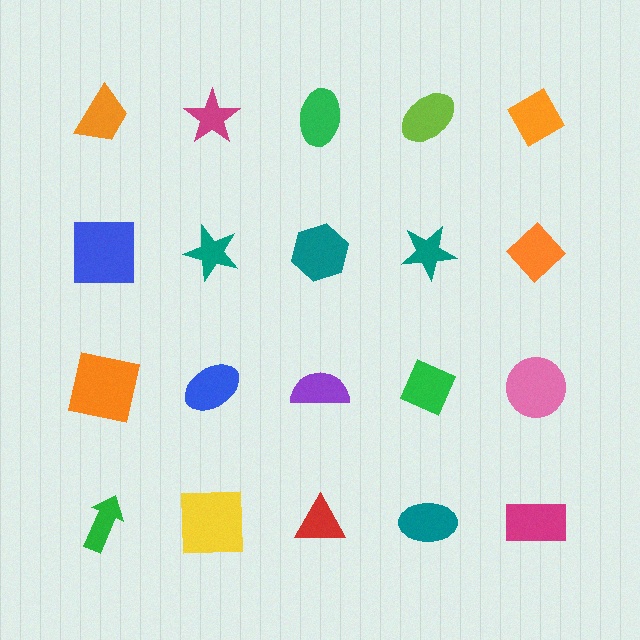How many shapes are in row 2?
5 shapes.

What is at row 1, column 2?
A magenta star.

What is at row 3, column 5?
A pink circle.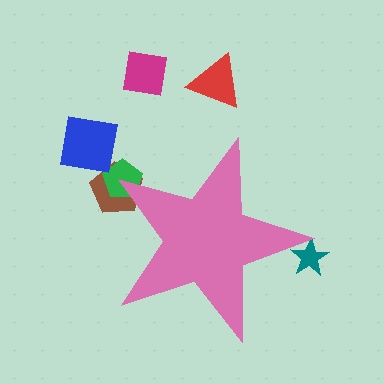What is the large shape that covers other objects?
A pink star.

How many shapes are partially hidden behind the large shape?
3 shapes are partially hidden.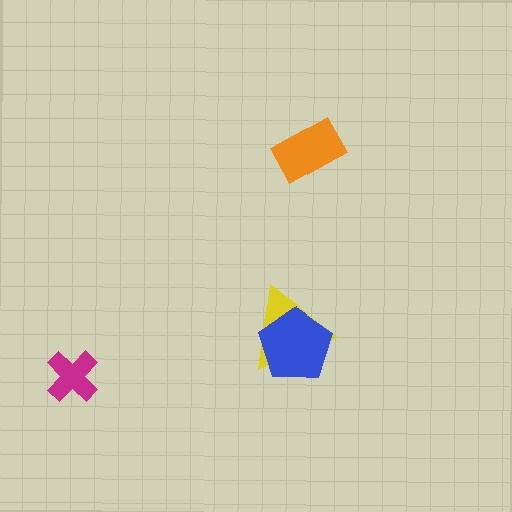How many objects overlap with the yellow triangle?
1 object overlaps with the yellow triangle.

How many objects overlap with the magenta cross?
0 objects overlap with the magenta cross.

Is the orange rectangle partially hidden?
No, no other shape covers it.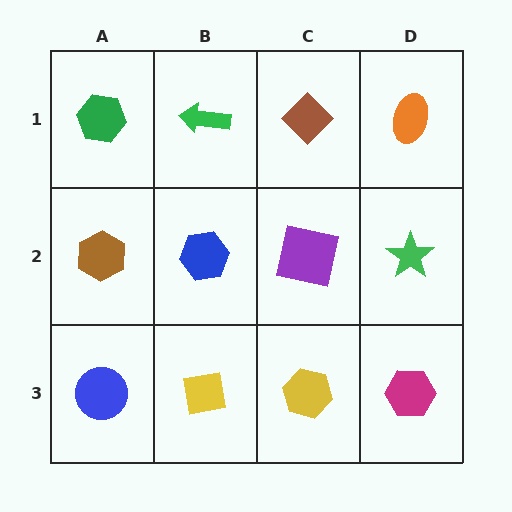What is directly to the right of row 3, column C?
A magenta hexagon.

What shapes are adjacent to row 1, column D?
A green star (row 2, column D), a brown diamond (row 1, column C).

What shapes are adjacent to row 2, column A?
A green hexagon (row 1, column A), a blue circle (row 3, column A), a blue hexagon (row 2, column B).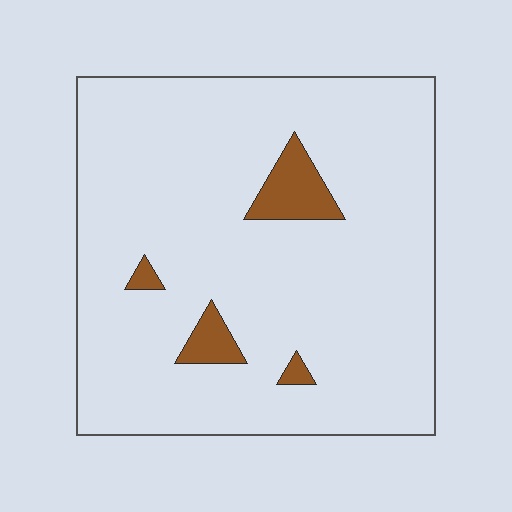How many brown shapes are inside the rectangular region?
4.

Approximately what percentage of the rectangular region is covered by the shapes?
Approximately 5%.